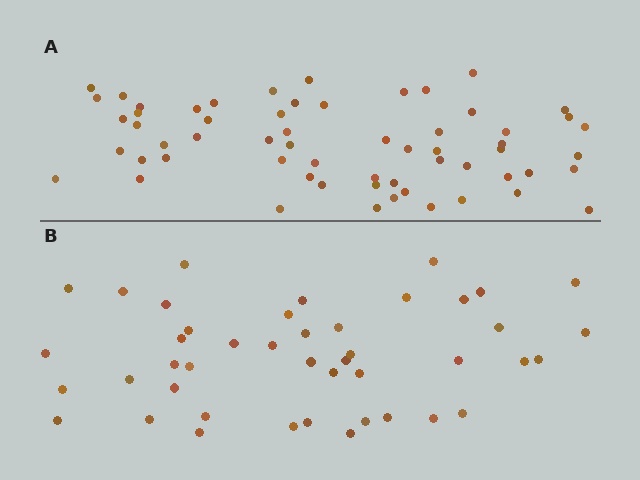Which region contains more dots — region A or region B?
Region A (the top region) has more dots.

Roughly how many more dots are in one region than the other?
Region A has approximately 15 more dots than region B.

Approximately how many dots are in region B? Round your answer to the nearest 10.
About 40 dots. (The exact count is 44, which rounds to 40.)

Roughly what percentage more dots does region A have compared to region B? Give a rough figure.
About 35% more.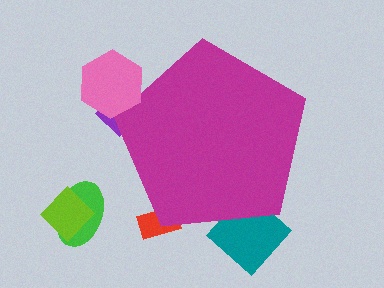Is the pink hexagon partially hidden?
No, the pink hexagon is fully visible.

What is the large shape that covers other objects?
A magenta pentagon.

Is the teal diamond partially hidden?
Yes, the teal diamond is partially hidden behind the magenta pentagon.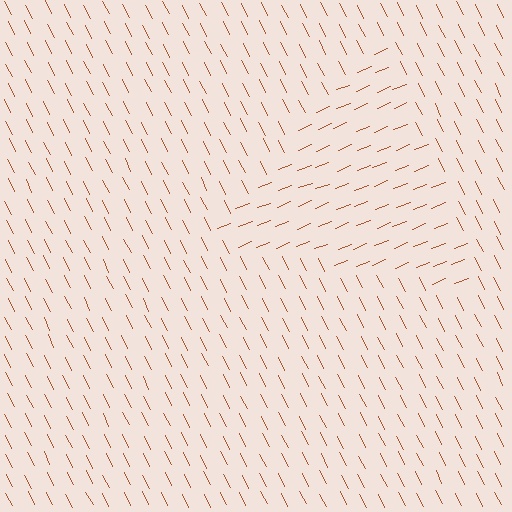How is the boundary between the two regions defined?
The boundary is defined purely by a change in line orientation (approximately 85 degrees difference). All lines are the same color and thickness.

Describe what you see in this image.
The image is filled with small brown line segments. A triangle region in the image has lines oriented differently from the surrounding lines, creating a visible texture boundary.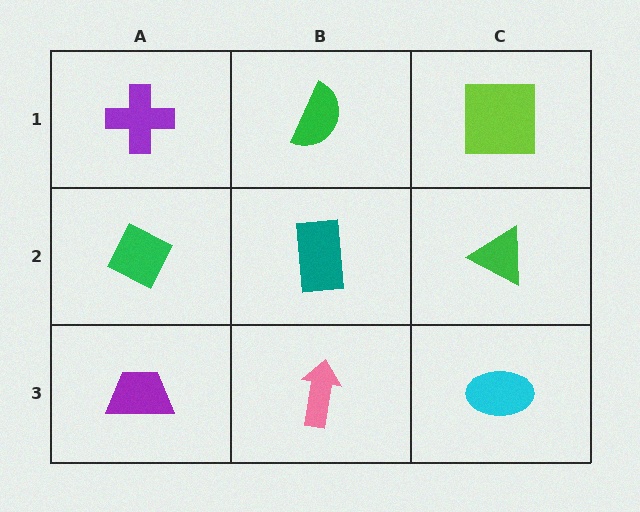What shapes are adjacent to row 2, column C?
A lime square (row 1, column C), a cyan ellipse (row 3, column C), a teal rectangle (row 2, column B).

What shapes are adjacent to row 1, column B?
A teal rectangle (row 2, column B), a purple cross (row 1, column A), a lime square (row 1, column C).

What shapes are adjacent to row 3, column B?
A teal rectangle (row 2, column B), a purple trapezoid (row 3, column A), a cyan ellipse (row 3, column C).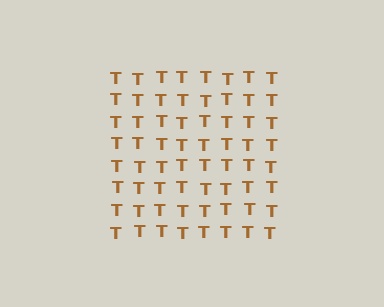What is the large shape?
The large shape is a square.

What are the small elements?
The small elements are letter T's.